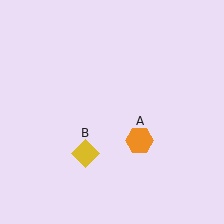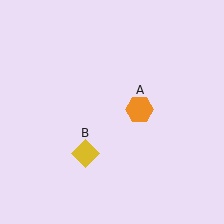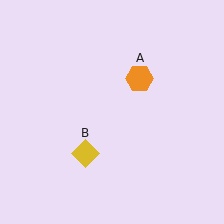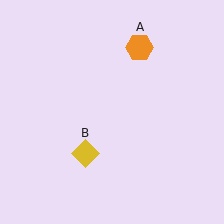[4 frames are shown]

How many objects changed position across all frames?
1 object changed position: orange hexagon (object A).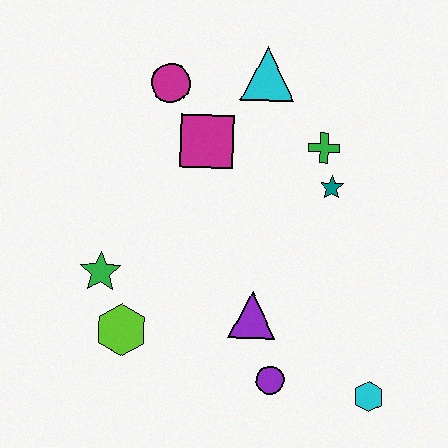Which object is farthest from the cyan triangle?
The cyan hexagon is farthest from the cyan triangle.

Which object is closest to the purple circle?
The purple triangle is closest to the purple circle.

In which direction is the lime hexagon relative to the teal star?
The lime hexagon is to the left of the teal star.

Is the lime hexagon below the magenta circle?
Yes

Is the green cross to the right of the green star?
Yes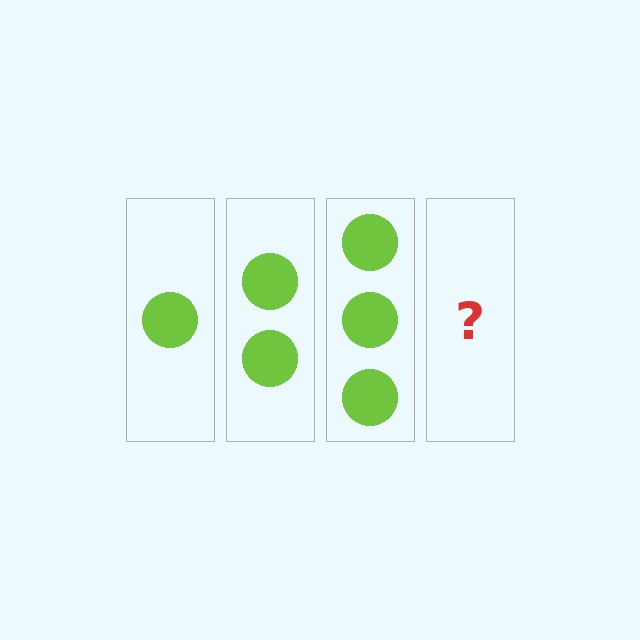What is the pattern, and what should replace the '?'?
The pattern is that each step adds one more circle. The '?' should be 4 circles.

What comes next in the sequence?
The next element should be 4 circles.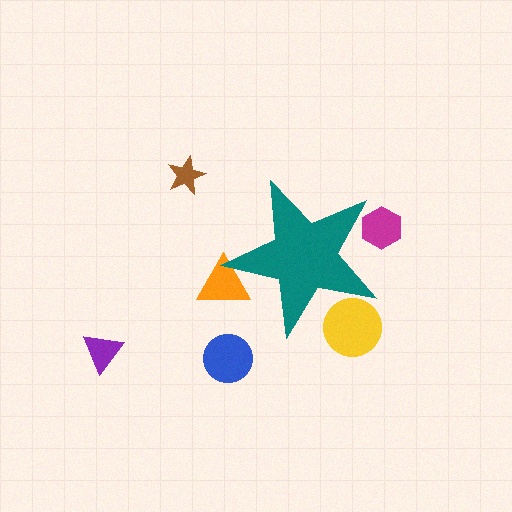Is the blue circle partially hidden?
No, the blue circle is fully visible.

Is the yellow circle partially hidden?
Yes, the yellow circle is partially hidden behind the teal star.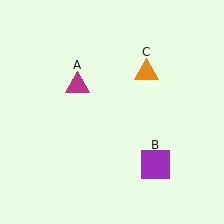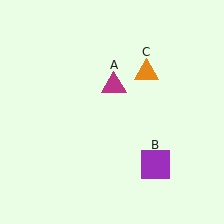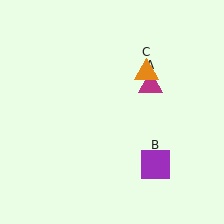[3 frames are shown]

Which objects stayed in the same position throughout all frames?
Purple square (object B) and orange triangle (object C) remained stationary.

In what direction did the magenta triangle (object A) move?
The magenta triangle (object A) moved right.